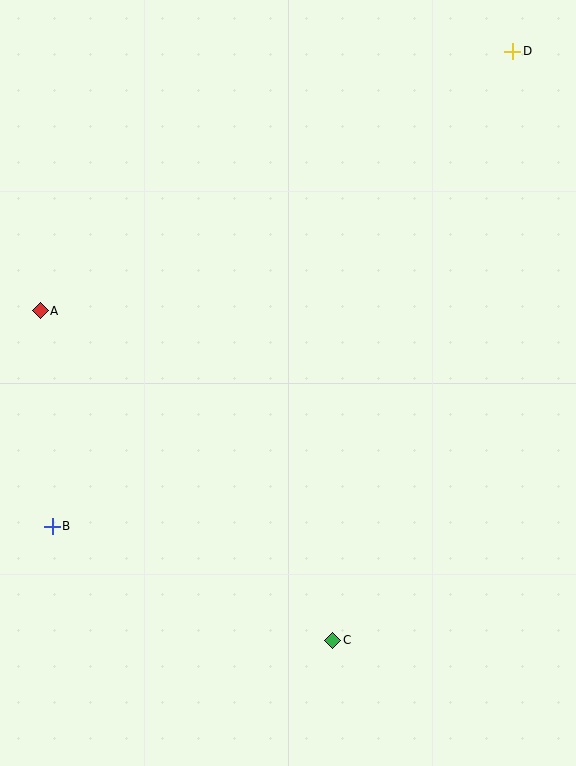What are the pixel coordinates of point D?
Point D is at (513, 51).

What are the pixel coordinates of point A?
Point A is at (40, 311).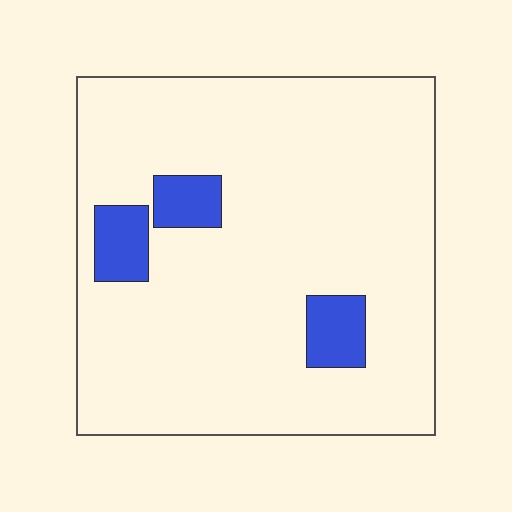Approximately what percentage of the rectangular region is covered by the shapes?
Approximately 10%.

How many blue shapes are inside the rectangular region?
3.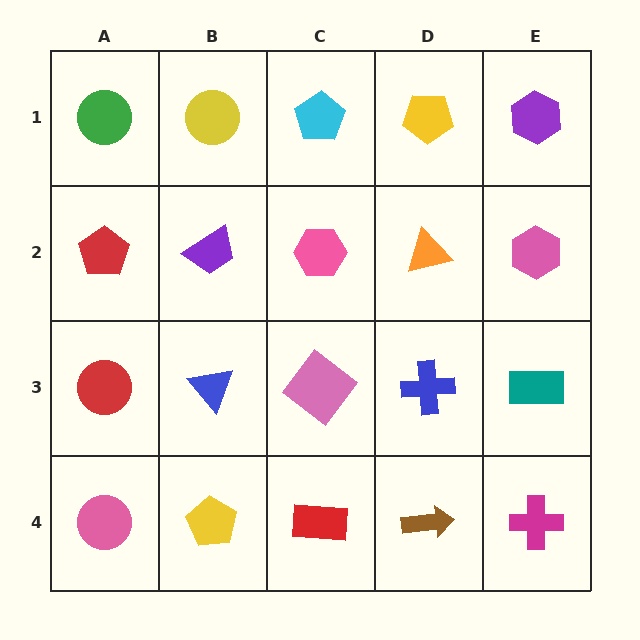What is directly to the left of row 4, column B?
A pink circle.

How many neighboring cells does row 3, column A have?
3.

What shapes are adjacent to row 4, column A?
A red circle (row 3, column A), a yellow pentagon (row 4, column B).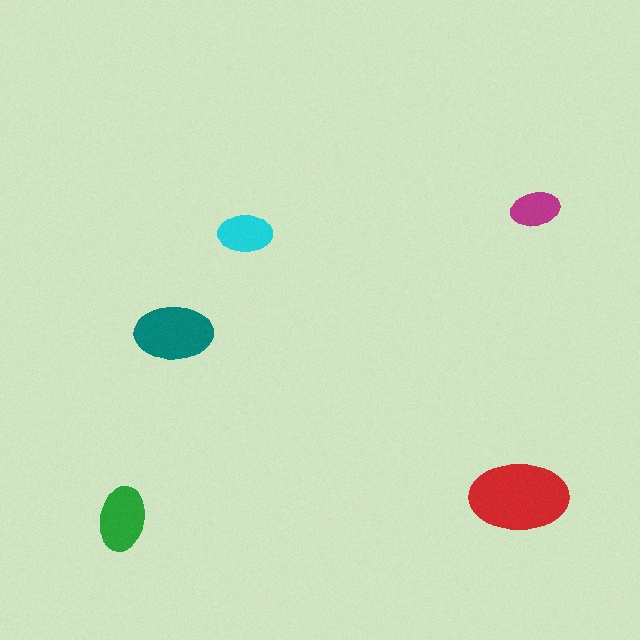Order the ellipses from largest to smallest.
the red one, the teal one, the green one, the cyan one, the magenta one.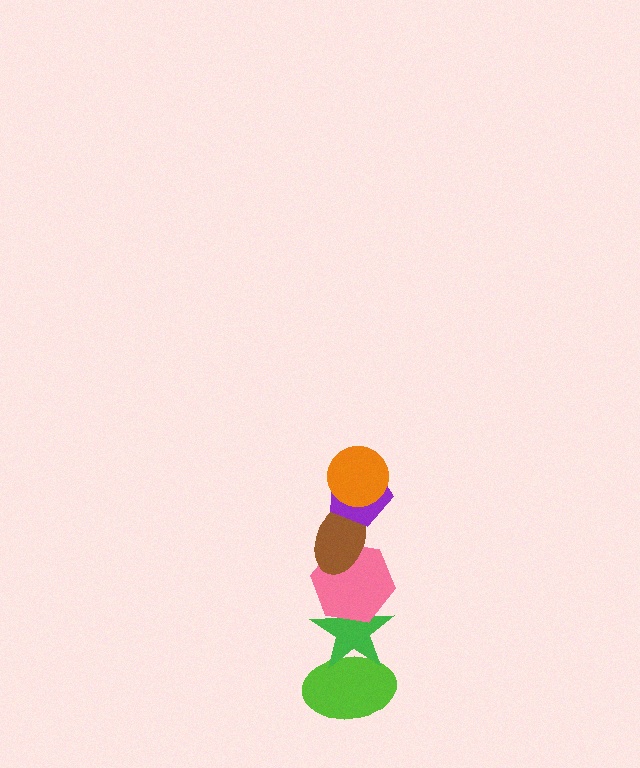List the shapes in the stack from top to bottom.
From top to bottom: the orange circle, the purple pentagon, the brown ellipse, the pink hexagon, the green star, the lime ellipse.